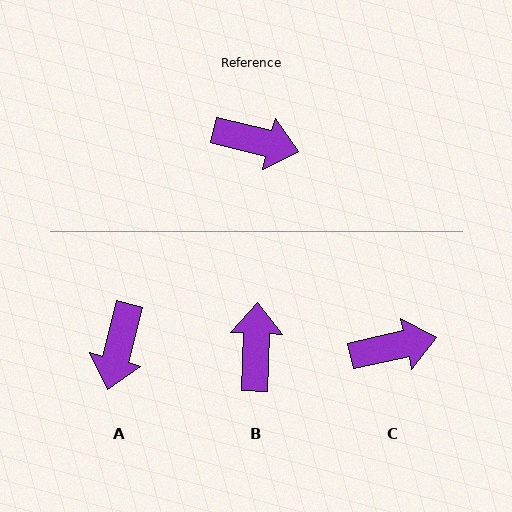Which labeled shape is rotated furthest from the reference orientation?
B, about 102 degrees away.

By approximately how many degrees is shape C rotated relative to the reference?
Approximately 26 degrees counter-clockwise.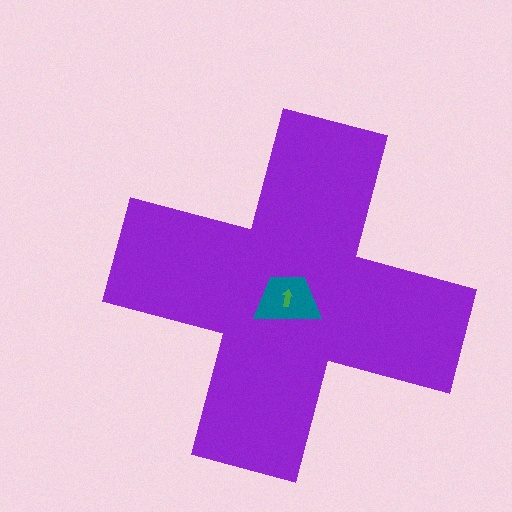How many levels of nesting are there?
3.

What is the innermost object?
The green arrow.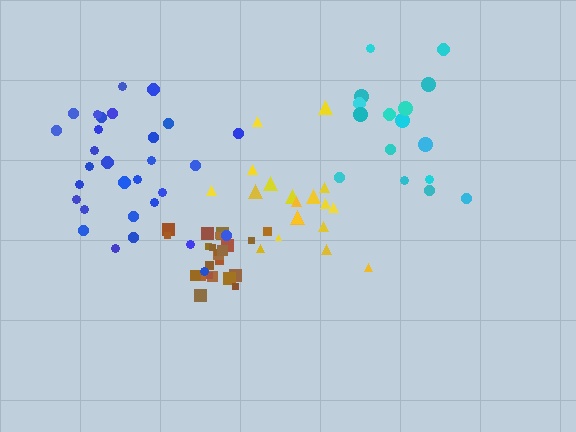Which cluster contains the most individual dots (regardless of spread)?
Blue (30).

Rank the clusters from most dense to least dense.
brown, yellow, blue, cyan.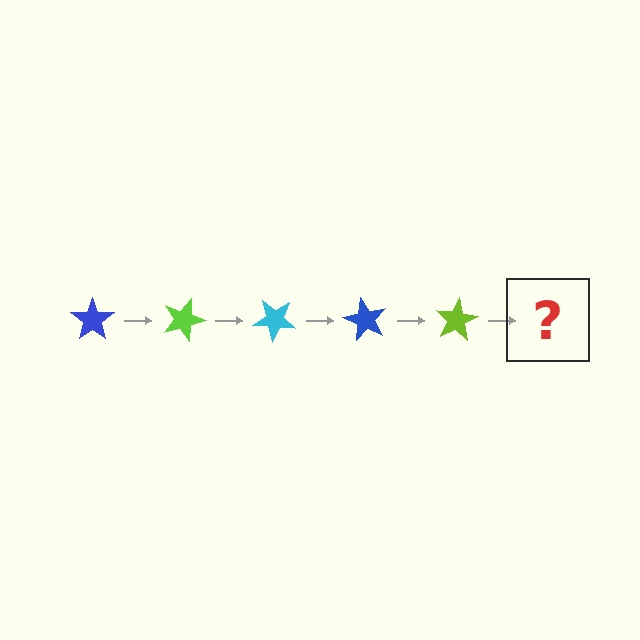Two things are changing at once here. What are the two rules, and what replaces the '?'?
The two rules are that it rotates 20 degrees each step and the color cycles through blue, lime, and cyan. The '?' should be a cyan star, rotated 100 degrees from the start.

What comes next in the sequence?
The next element should be a cyan star, rotated 100 degrees from the start.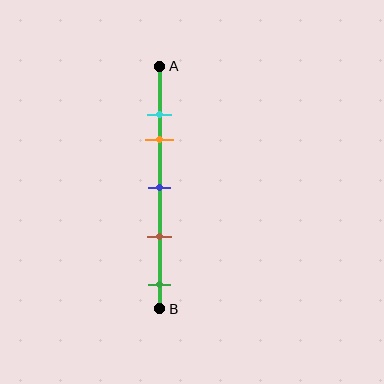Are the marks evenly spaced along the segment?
No, the marks are not evenly spaced.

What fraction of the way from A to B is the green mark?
The green mark is approximately 90% (0.9) of the way from A to B.